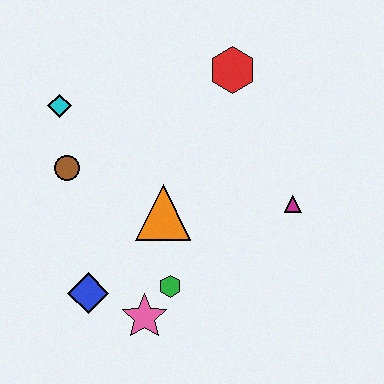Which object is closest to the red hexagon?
The magenta triangle is closest to the red hexagon.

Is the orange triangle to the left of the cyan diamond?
No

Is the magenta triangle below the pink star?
No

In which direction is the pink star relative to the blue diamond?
The pink star is to the right of the blue diamond.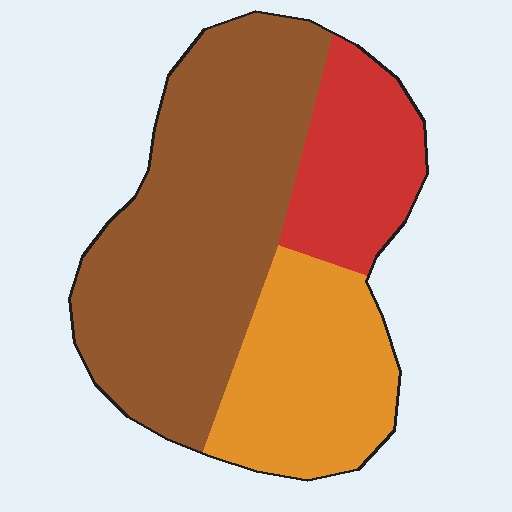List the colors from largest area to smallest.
From largest to smallest: brown, orange, red.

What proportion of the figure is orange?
Orange covers 27% of the figure.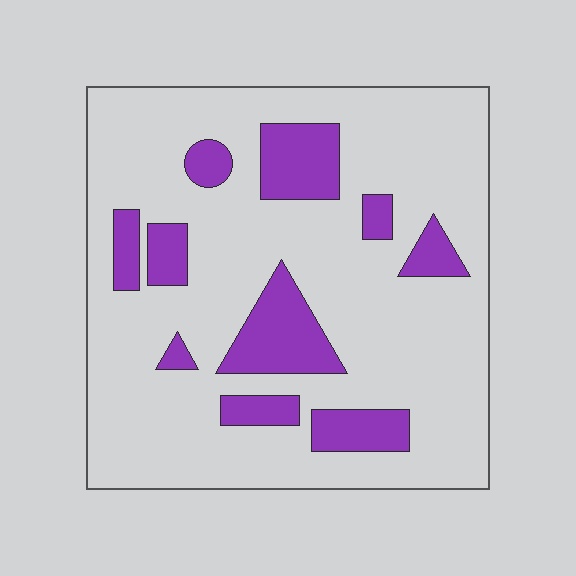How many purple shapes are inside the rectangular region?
10.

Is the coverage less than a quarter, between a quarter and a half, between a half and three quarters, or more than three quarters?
Less than a quarter.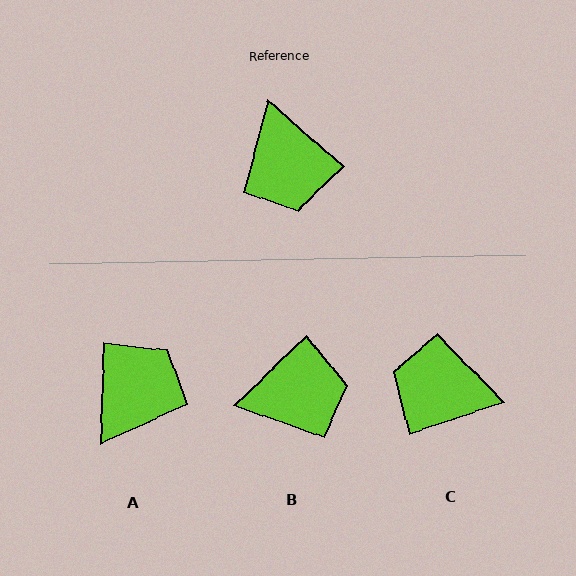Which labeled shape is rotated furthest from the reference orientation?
A, about 129 degrees away.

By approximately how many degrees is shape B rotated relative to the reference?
Approximately 85 degrees counter-clockwise.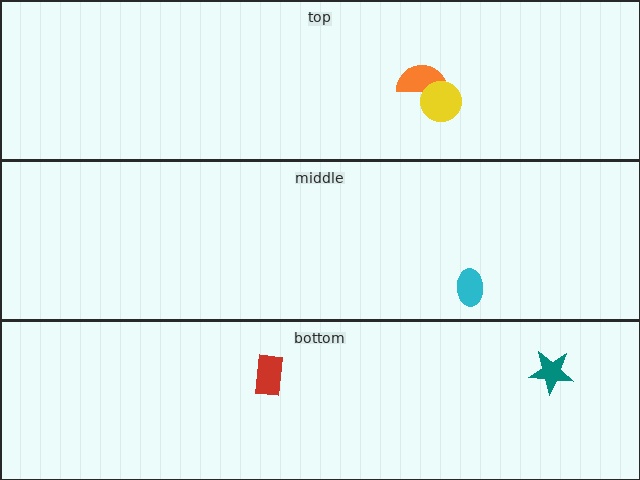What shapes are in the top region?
The orange semicircle, the yellow circle.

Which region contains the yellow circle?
The top region.